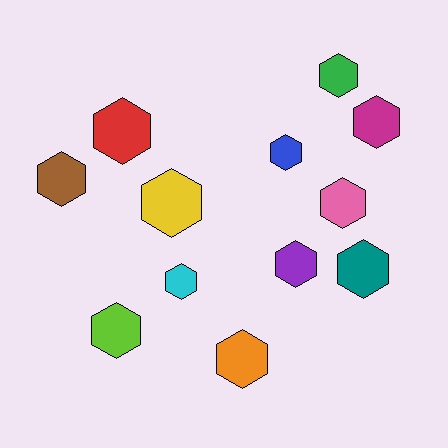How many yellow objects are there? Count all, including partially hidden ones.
There is 1 yellow object.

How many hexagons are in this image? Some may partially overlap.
There are 12 hexagons.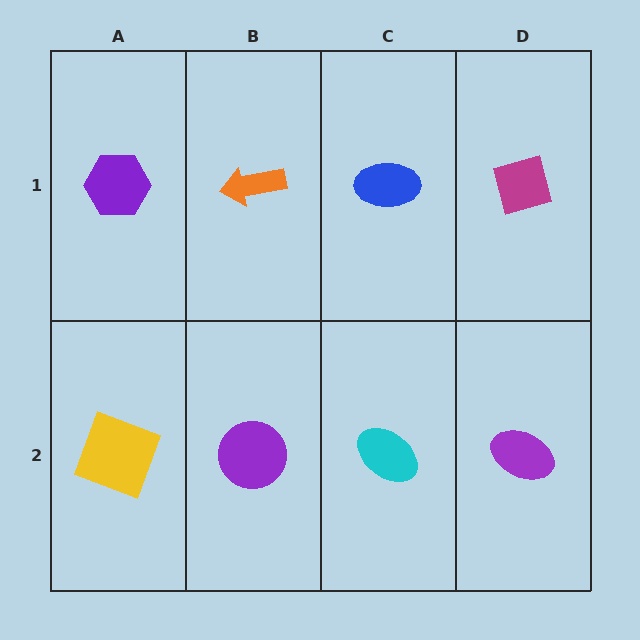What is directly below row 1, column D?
A purple ellipse.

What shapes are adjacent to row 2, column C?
A blue ellipse (row 1, column C), a purple circle (row 2, column B), a purple ellipse (row 2, column D).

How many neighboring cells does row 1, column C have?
3.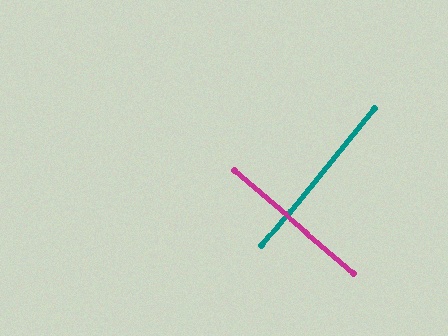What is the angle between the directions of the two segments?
Approximately 89 degrees.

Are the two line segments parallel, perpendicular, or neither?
Perpendicular — they meet at approximately 89°.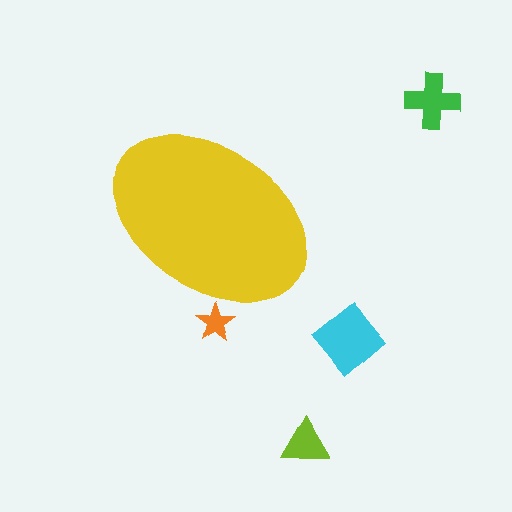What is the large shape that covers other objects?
A yellow ellipse.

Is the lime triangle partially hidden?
No, the lime triangle is fully visible.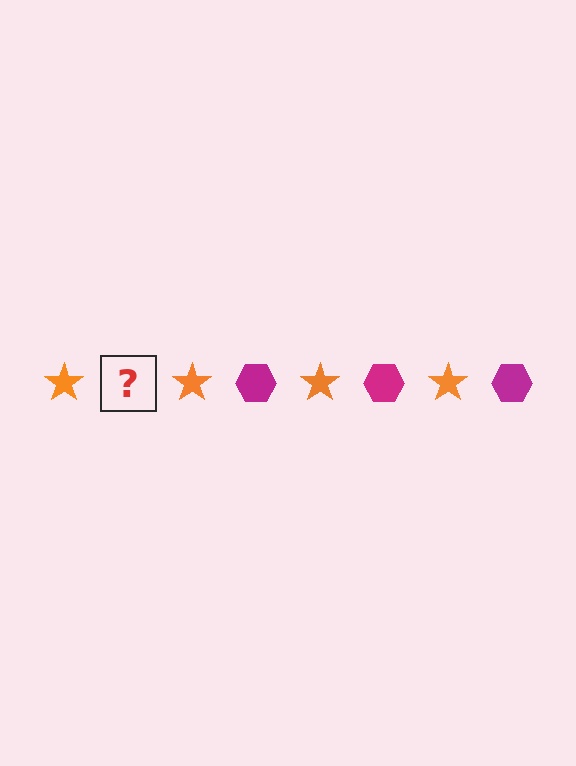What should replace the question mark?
The question mark should be replaced with a magenta hexagon.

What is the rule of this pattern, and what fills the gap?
The rule is that the pattern alternates between orange star and magenta hexagon. The gap should be filled with a magenta hexagon.